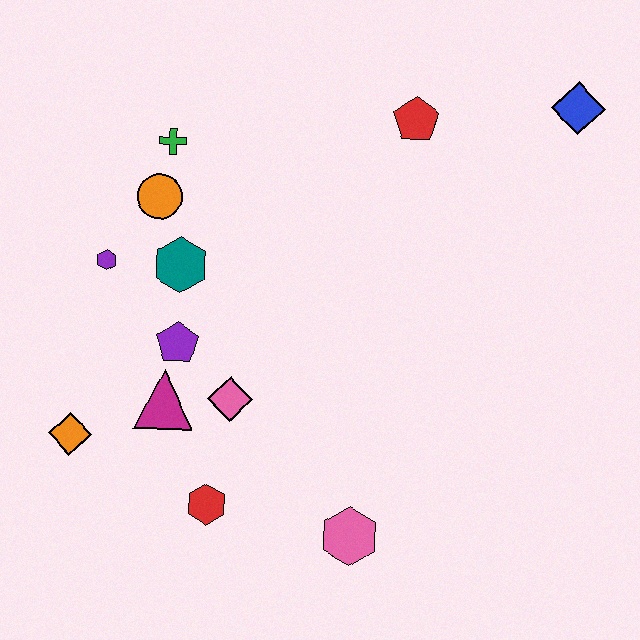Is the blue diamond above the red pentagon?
Yes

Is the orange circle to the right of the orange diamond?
Yes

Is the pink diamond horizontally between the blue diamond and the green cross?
Yes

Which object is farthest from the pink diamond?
The blue diamond is farthest from the pink diamond.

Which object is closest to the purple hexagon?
The teal hexagon is closest to the purple hexagon.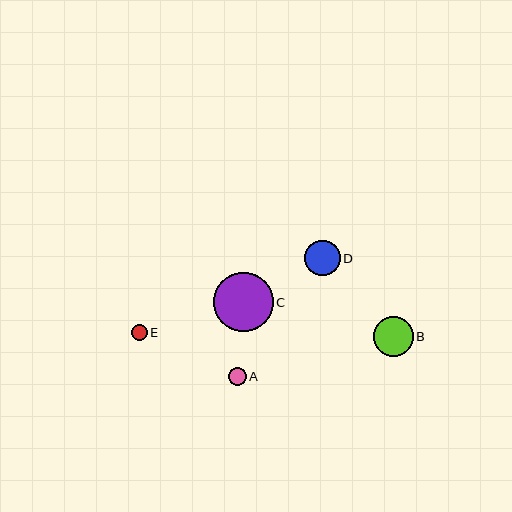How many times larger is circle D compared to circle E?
Circle D is approximately 2.3 times the size of circle E.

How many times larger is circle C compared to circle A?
Circle C is approximately 3.3 times the size of circle A.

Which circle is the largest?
Circle C is the largest with a size of approximately 59 pixels.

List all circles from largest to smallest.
From largest to smallest: C, B, D, A, E.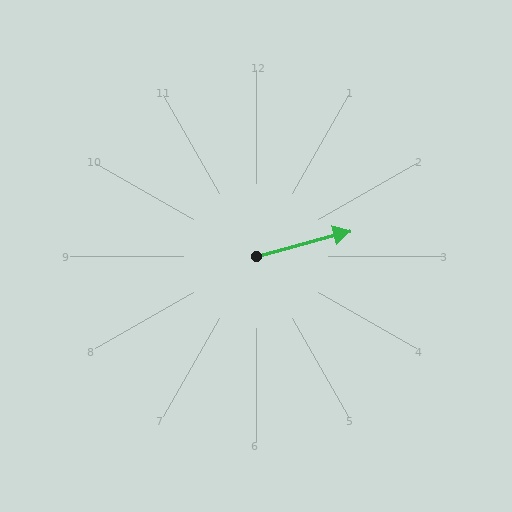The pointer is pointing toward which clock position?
Roughly 3 o'clock.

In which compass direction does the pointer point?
East.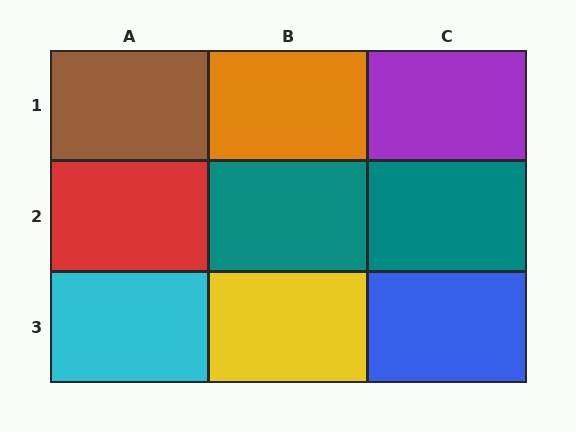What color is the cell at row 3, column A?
Cyan.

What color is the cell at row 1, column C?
Purple.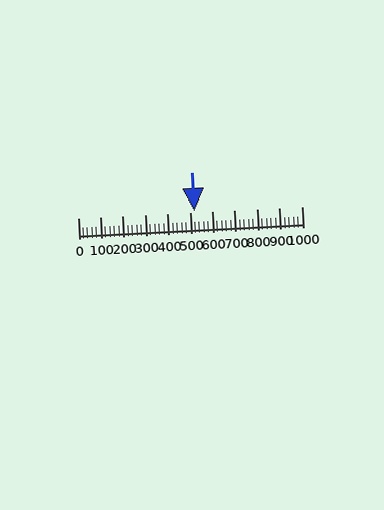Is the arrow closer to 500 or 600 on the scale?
The arrow is closer to 500.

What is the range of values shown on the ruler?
The ruler shows values from 0 to 1000.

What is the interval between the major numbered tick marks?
The major tick marks are spaced 100 units apart.